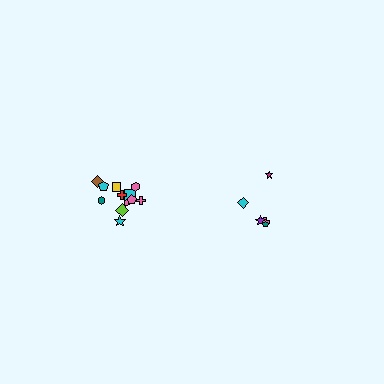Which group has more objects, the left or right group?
The left group.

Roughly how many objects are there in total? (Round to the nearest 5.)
Roughly 15 objects in total.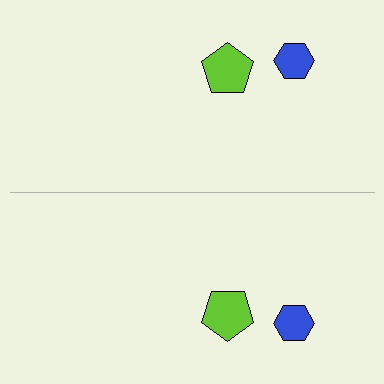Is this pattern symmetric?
Yes, this pattern has bilateral (reflection) symmetry.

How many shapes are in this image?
There are 4 shapes in this image.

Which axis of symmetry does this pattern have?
The pattern has a horizontal axis of symmetry running through the center of the image.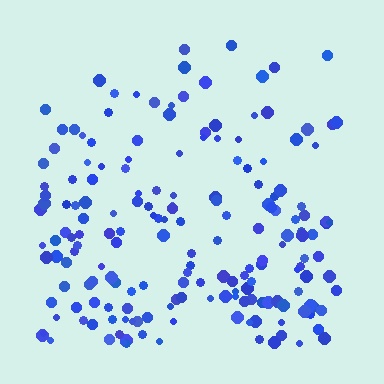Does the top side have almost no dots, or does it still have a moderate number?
Still a moderate number, just noticeably fewer than the bottom.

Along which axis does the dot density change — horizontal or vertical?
Vertical.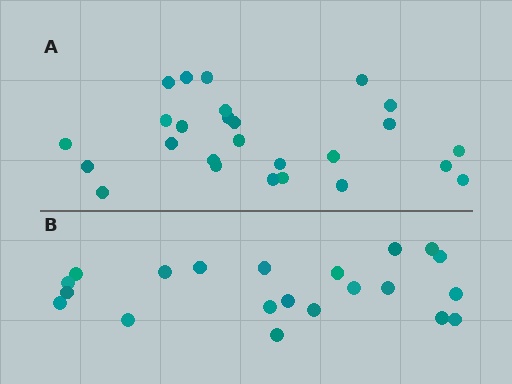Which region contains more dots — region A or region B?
Region A (the top region) has more dots.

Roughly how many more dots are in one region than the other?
Region A has about 5 more dots than region B.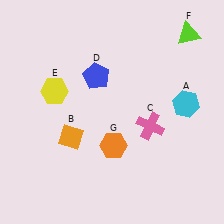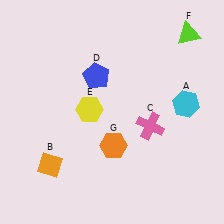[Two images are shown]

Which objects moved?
The objects that moved are: the orange diamond (B), the yellow hexagon (E).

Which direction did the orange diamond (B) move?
The orange diamond (B) moved down.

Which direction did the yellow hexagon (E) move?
The yellow hexagon (E) moved right.